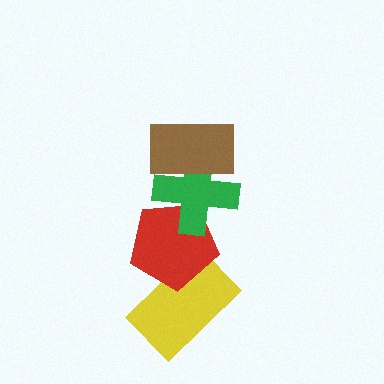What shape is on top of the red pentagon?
The green cross is on top of the red pentagon.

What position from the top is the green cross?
The green cross is 2nd from the top.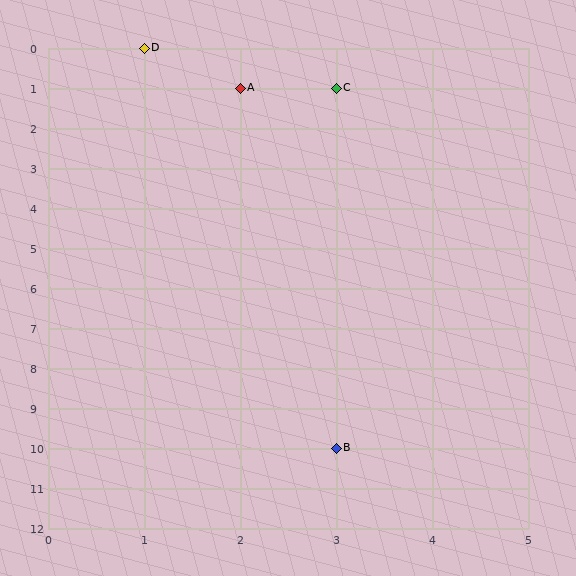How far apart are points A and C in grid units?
Points A and C are 1 column apart.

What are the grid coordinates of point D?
Point D is at grid coordinates (1, 0).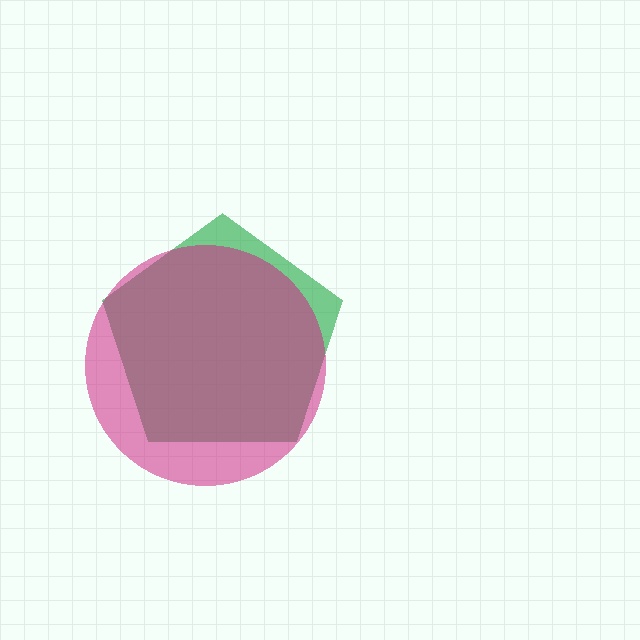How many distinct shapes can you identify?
There are 2 distinct shapes: a green pentagon, a magenta circle.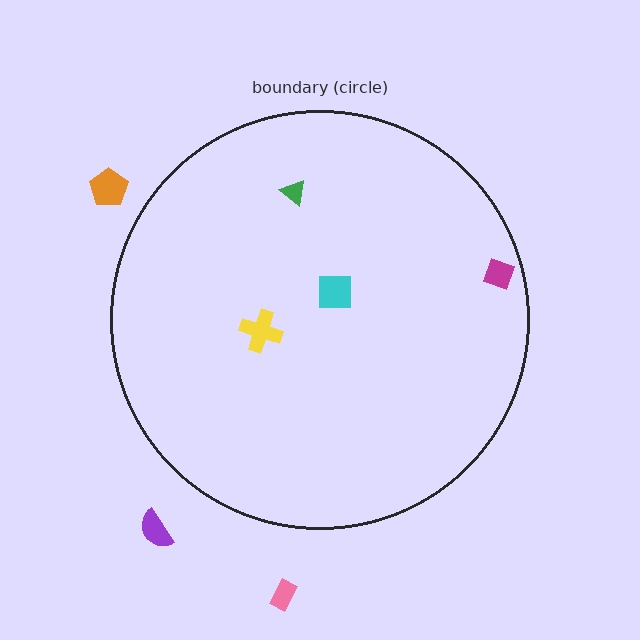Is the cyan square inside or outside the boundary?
Inside.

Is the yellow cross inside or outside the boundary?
Inside.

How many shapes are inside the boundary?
4 inside, 3 outside.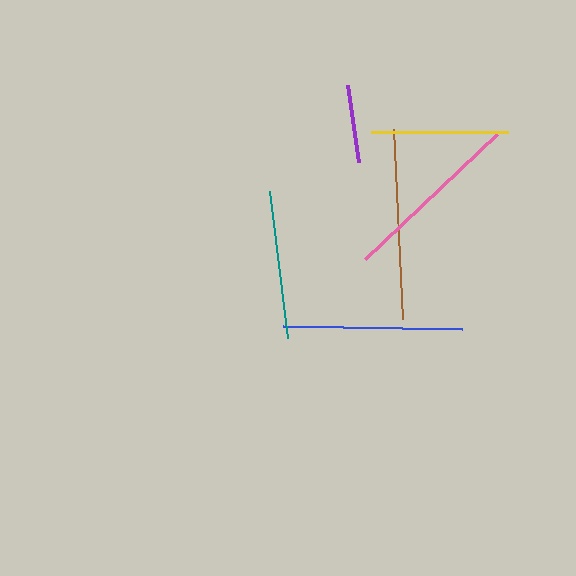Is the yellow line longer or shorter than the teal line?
The teal line is longer than the yellow line.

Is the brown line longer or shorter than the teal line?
The brown line is longer than the teal line.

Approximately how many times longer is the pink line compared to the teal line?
The pink line is approximately 1.2 times the length of the teal line.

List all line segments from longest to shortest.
From longest to shortest: brown, pink, blue, teal, yellow, purple.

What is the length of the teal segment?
The teal segment is approximately 148 pixels long.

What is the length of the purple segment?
The purple segment is approximately 78 pixels long.